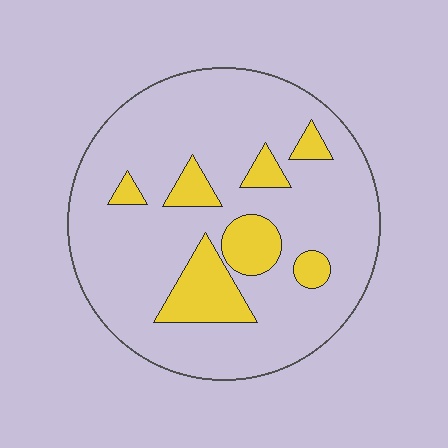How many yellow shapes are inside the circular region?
7.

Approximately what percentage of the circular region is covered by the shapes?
Approximately 15%.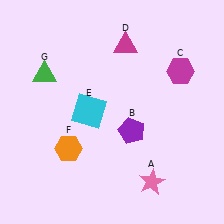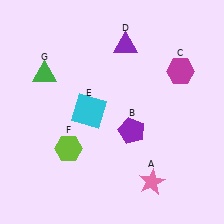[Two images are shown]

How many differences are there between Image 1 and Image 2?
There are 2 differences between the two images.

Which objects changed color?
D changed from magenta to purple. F changed from orange to lime.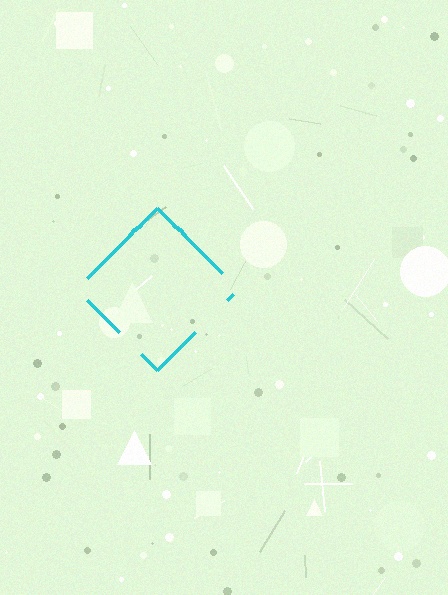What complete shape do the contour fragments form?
The contour fragments form a diamond.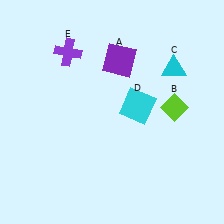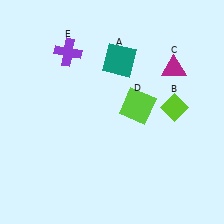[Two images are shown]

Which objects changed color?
A changed from purple to teal. C changed from cyan to magenta. D changed from cyan to lime.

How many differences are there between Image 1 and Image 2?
There are 3 differences between the two images.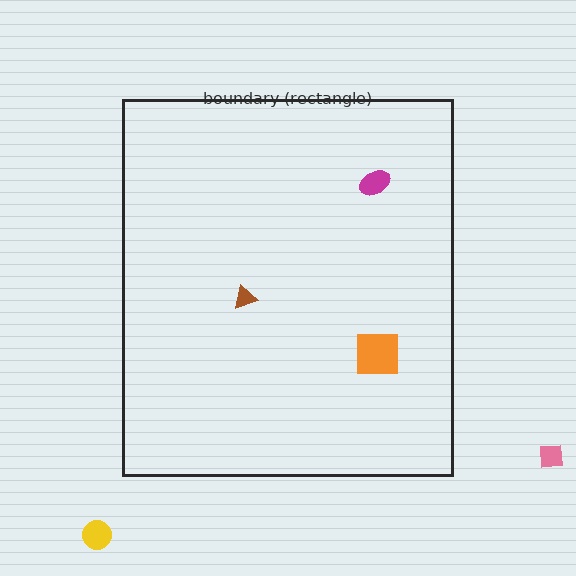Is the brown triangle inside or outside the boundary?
Inside.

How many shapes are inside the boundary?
3 inside, 2 outside.